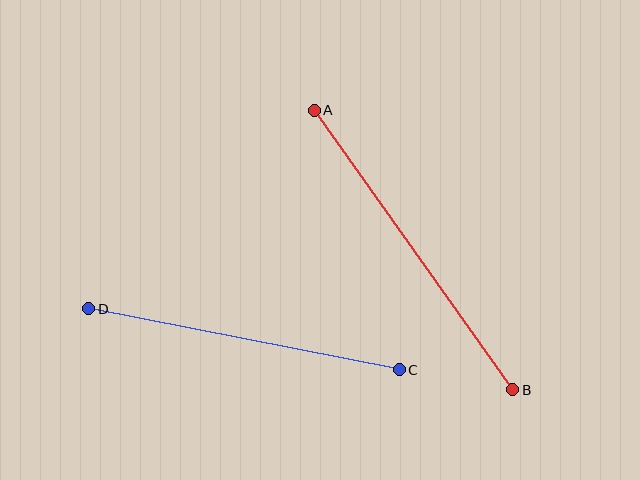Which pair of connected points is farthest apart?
Points A and B are farthest apart.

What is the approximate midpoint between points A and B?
The midpoint is at approximately (413, 250) pixels.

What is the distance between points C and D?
The distance is approximately 317 pixels.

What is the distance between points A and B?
The distance is approximately 343 pixels.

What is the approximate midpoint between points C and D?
The midpoint is at approximately (244, 339) pixels.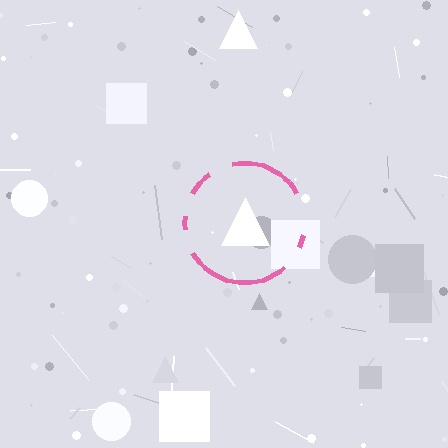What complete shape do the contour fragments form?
The contour fragments form a circle.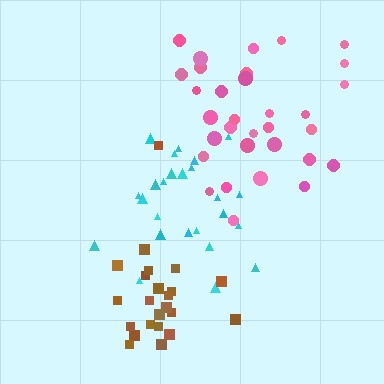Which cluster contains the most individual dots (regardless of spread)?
Pink (32).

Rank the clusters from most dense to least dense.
brown, cyan, pink.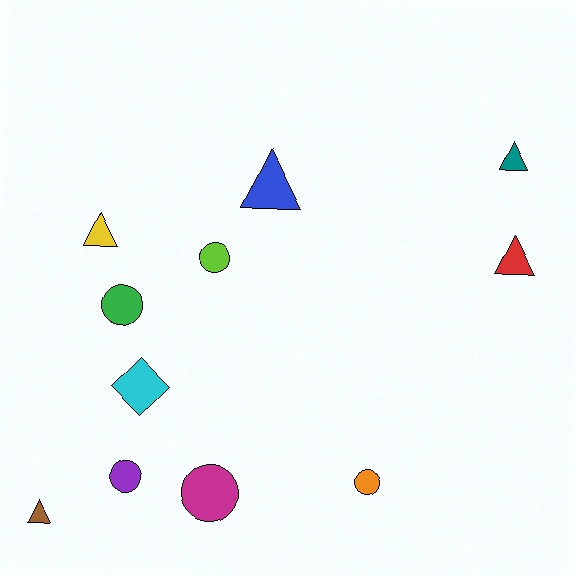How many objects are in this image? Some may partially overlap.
There are 11 objects.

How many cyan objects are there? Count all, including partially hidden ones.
There is 1 cyan object.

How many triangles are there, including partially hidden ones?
There are 5 triangles.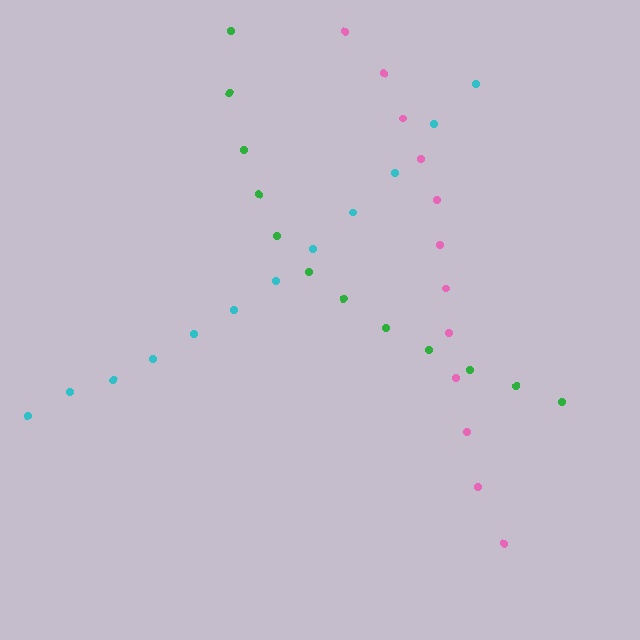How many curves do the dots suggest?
There are 3 distinct paths.